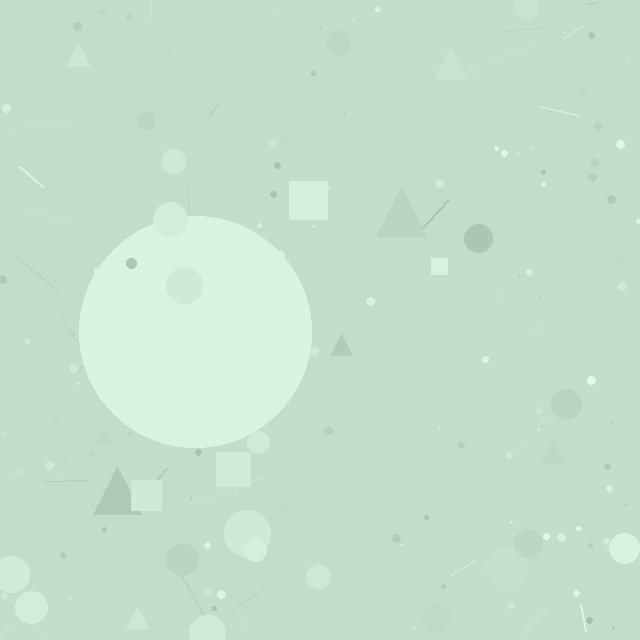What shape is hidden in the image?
A circle is hidden in the image.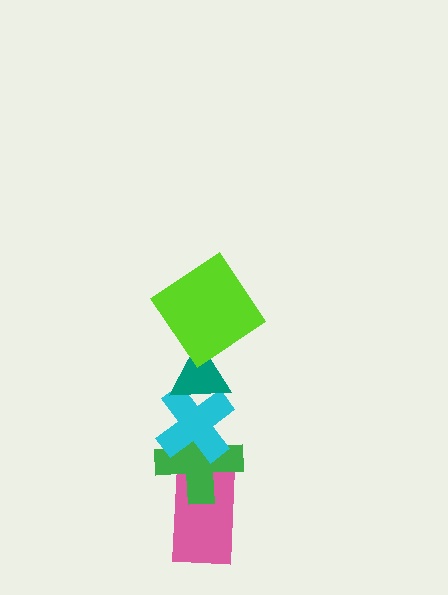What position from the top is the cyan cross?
The cyan cross is 3rd from the top.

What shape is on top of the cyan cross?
The teal triangle is on top of the cyan cross.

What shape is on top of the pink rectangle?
The green cross is on top of the pink rectangle.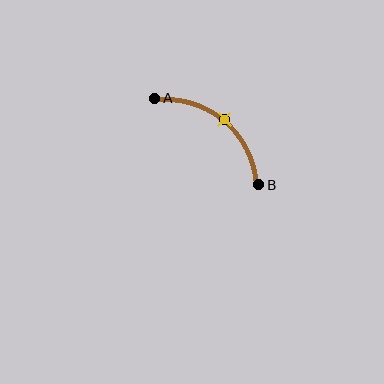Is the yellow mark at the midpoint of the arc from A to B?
Yes. The yellow mark lies on the arc at equal arc-length from both A and B — it is the arc midpoint.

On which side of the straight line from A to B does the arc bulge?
The arc bulges above and to the right of the straight line connecting A and B.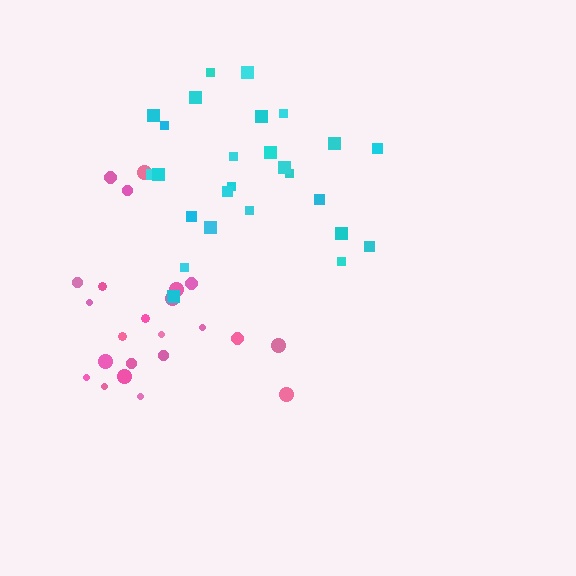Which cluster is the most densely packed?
Cyan.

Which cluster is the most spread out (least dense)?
Pink.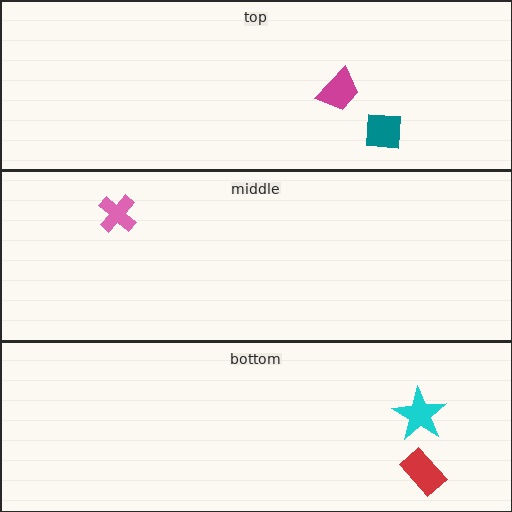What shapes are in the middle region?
The pink cross.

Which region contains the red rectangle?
The bottom region.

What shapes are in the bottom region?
The cyan star, the red rectangle.